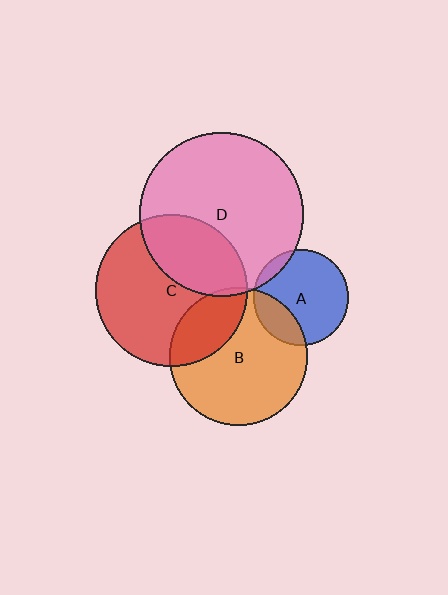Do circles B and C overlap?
Yes.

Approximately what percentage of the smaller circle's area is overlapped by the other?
Approximately 25%.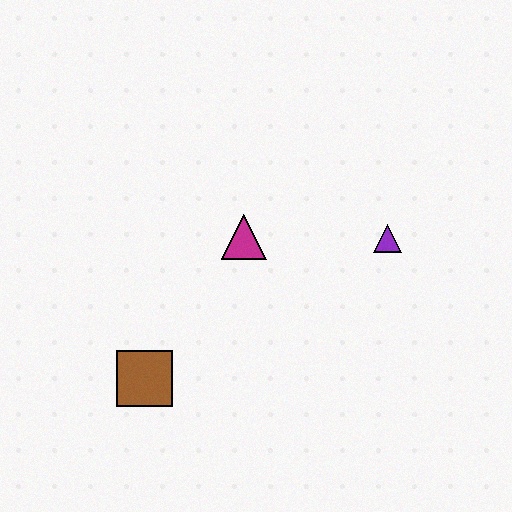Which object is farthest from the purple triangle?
The brown square is farthest from the purple triangle.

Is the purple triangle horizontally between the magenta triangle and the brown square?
No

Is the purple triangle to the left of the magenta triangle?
No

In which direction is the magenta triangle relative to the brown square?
The magenta triangle is above the brown square.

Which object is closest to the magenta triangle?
The purple triangle is closest to the magenta triangle.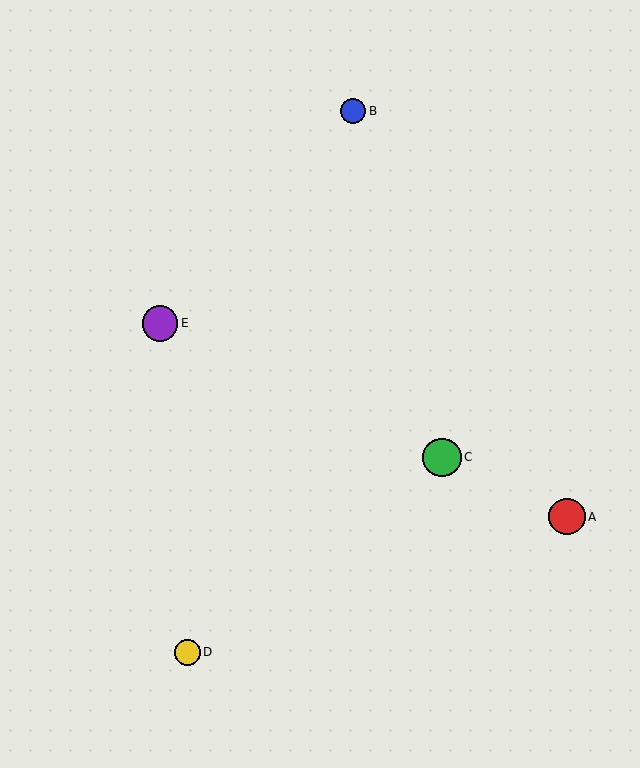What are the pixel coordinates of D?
Object D is at (187, 652).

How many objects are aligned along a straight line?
3 objects (A, C, E) are aligned along a straight line.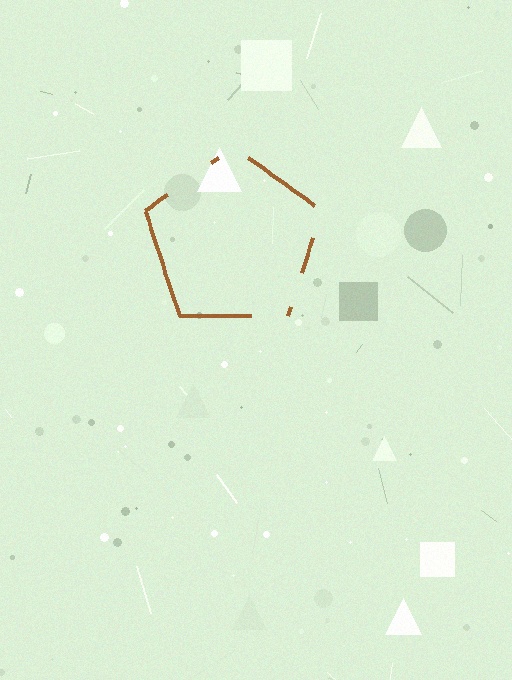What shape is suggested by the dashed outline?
The dashed outline suggests a pentagon.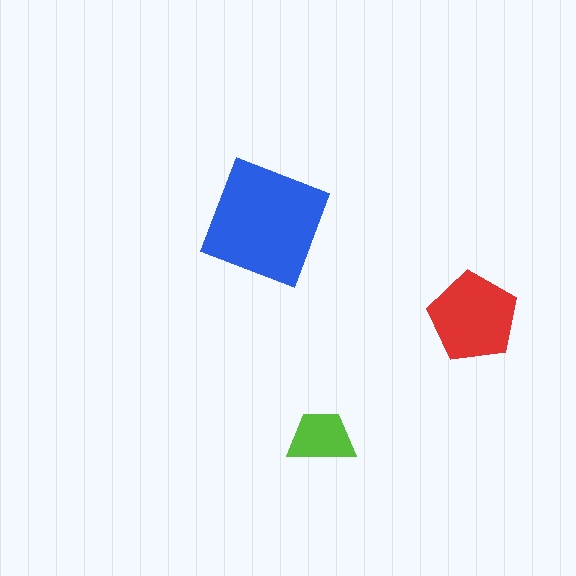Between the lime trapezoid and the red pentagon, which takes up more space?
The red pentagon.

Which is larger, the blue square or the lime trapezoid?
The blue square.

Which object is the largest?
The blue square.